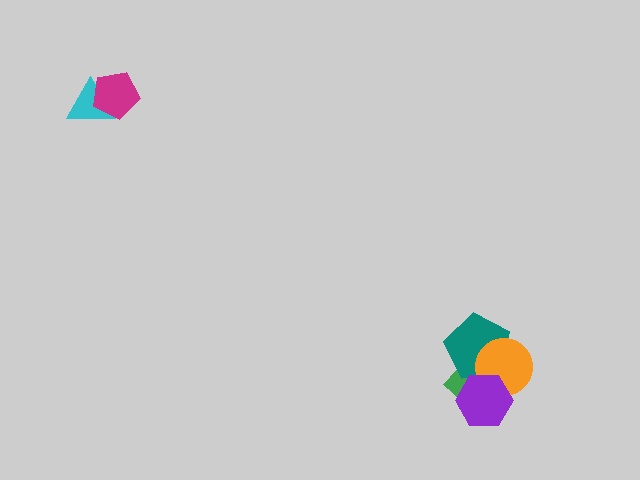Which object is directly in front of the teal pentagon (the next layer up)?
The orange circle is directly in front of the teal pentagon.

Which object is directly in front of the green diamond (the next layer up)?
The teal pentagon is directly in front of the green diamond.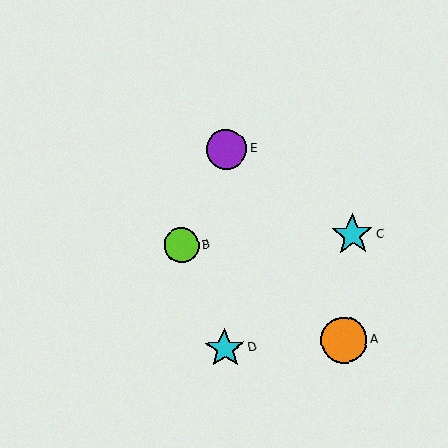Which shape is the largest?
The orange circle (labeled A) is the largest.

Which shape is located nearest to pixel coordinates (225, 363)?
The cyan star (labeled D) at (225, 348) is nearest to that location.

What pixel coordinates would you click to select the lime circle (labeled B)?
Click at (181, 245) to select the lime circle B.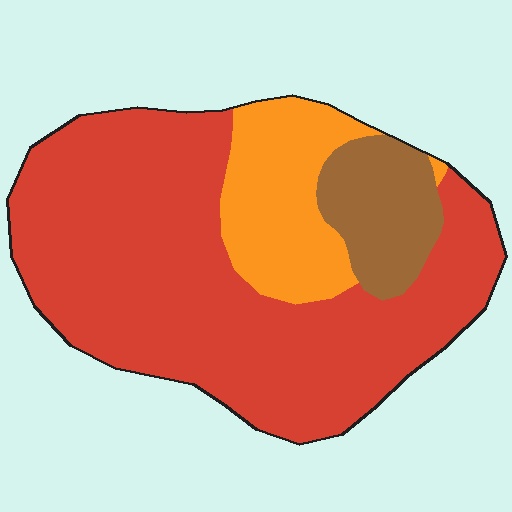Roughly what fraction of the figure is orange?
Orange covers roughly 20% of the figure.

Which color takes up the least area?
Brown, at roughly 10%.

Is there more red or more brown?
Red.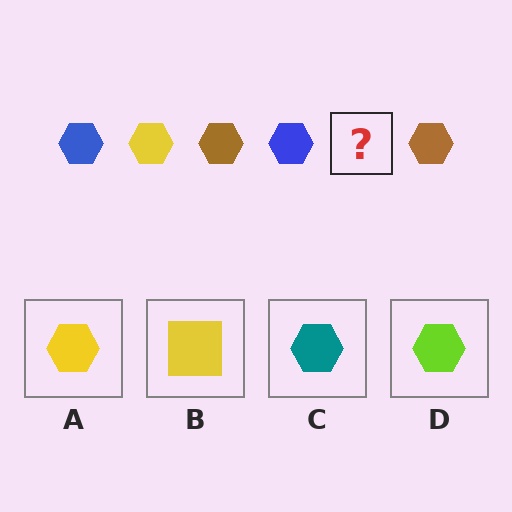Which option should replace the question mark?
Option A.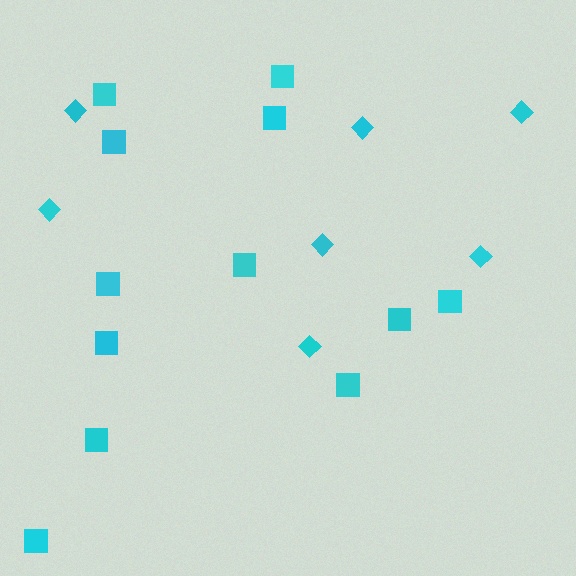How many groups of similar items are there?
There are 2 groups: one group of squares (12) and one group of diamonds (7).